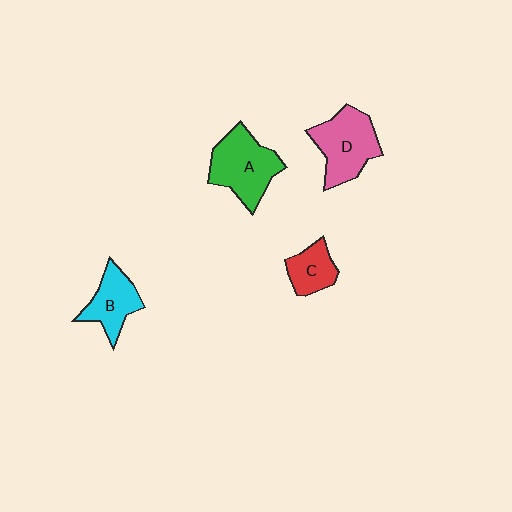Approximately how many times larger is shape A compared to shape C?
Approximately 1.9 times.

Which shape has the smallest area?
Shape C (red).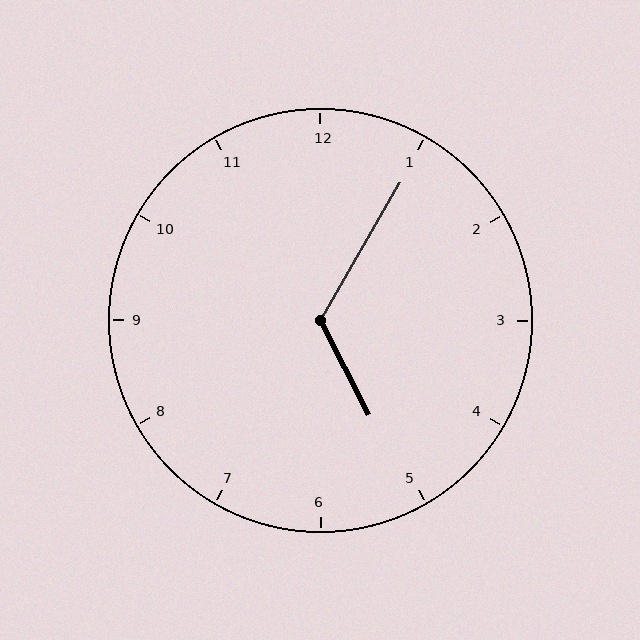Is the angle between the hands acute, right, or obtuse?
It is obtuse.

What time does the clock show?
5:05.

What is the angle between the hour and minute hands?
Approximately 122 degrees.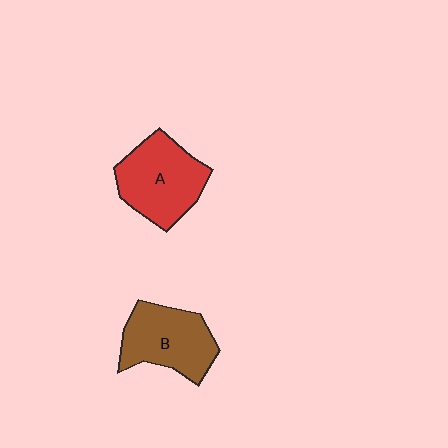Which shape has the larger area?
Shape A (red).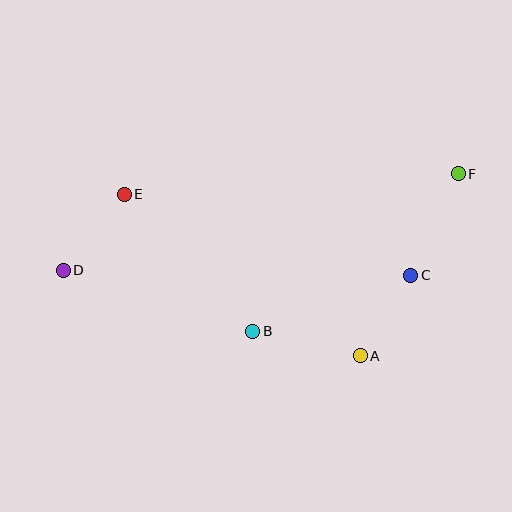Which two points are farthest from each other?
Points D and F are farthest from each other.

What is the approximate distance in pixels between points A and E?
The distance between A and E is approximately 286 pixels.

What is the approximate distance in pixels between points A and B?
The distance between A and B is approximately 110 pixels.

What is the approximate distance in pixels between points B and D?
The distance between B and D is approximately 199 pixels.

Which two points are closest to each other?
Points A and C are closest to each other.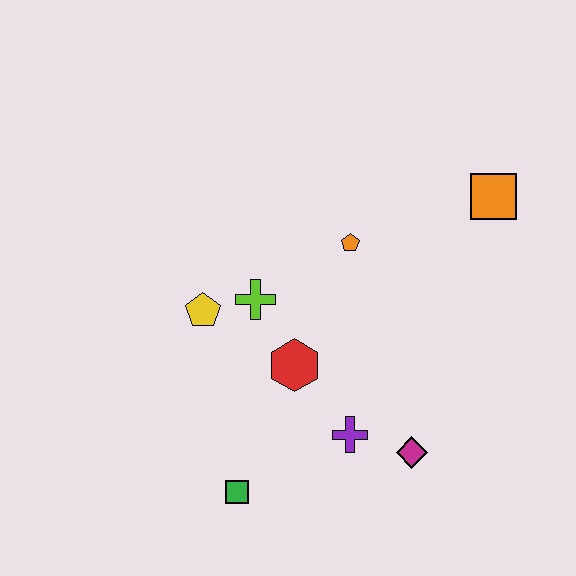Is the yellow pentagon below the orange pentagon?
Yes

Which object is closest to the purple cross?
The magenta diamond is closest to the purple cross.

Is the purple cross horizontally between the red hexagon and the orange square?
Yes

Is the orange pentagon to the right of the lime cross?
Yes